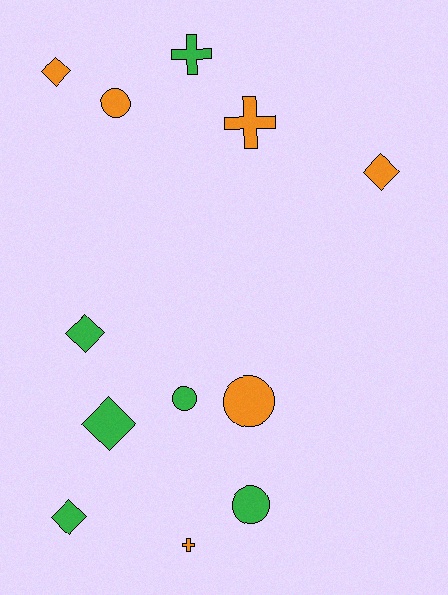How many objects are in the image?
There are 12 objects.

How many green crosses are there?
There is 1 green cross.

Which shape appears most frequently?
Diamond, with 5 objects.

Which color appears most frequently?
Orange, with 6 objects.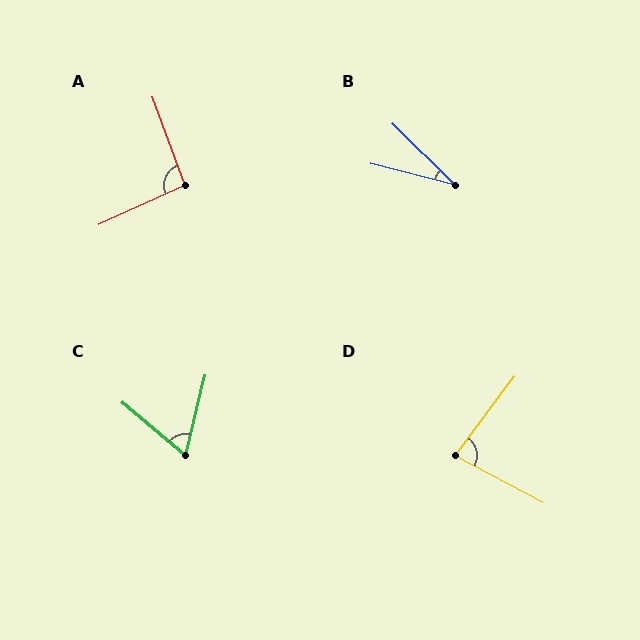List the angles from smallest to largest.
B (30°), C (63°), D (81°), A (95°).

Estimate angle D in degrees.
Approximately 81 degrees.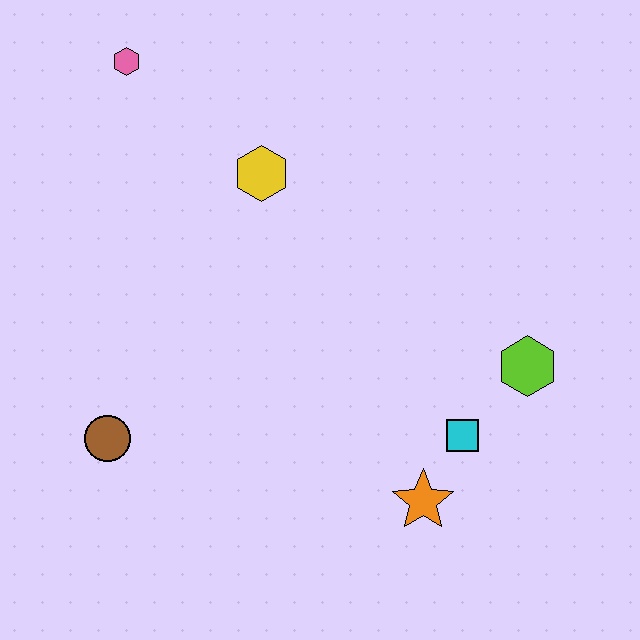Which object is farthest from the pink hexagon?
The orange star is farthest from the pink hexagon.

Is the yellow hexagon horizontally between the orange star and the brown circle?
Yes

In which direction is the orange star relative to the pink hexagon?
The orange star is below the pink hexagon.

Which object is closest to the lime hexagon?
The cyan square is closest to the lime hexagon.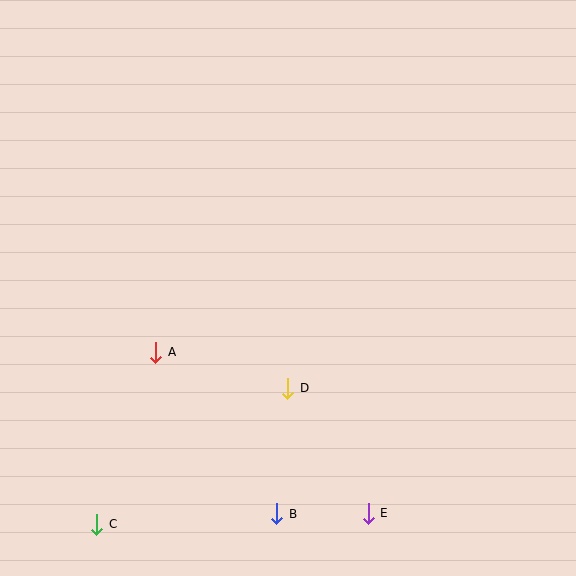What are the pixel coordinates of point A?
Point A is at (156, 352).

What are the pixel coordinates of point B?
Point B is at (277, 514).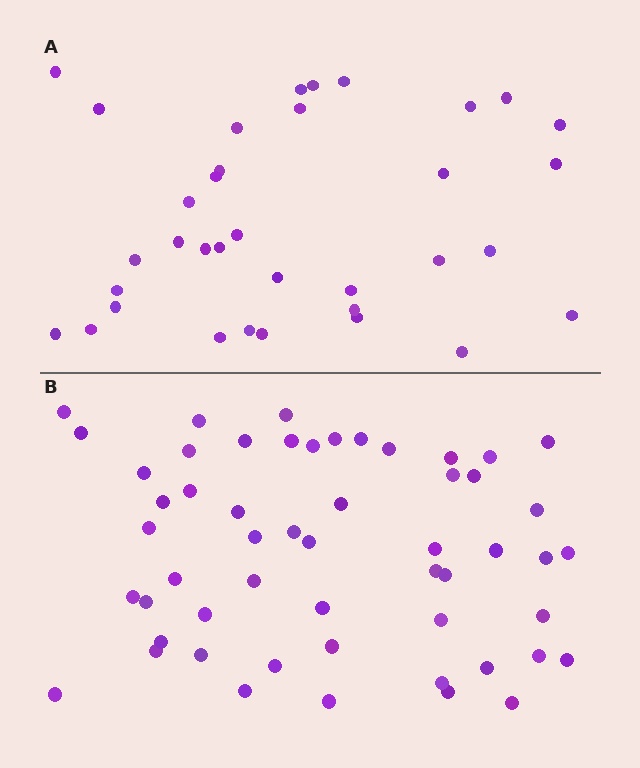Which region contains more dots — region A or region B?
Region B (the bottom region) has more dots.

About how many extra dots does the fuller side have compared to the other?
Region B has approximately 20 more dots than region A.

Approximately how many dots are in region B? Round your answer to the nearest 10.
About 50 dots. (The exact count is 54, which rounds to 50.)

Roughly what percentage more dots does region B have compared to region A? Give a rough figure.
About 55% more.